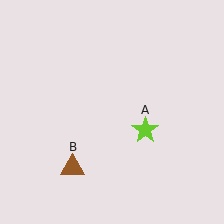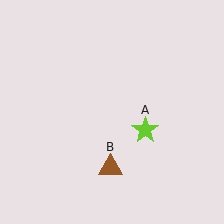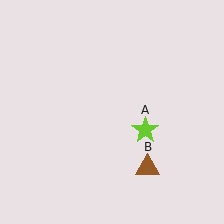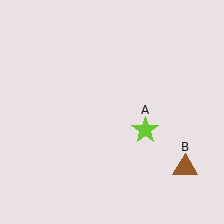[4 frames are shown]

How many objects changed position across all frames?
1 object changed position: brown triangle (object B).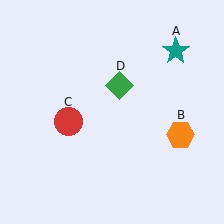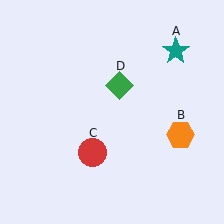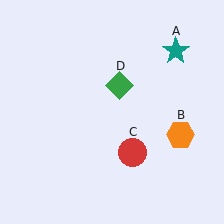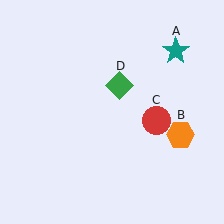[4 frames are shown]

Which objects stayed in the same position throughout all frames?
Teal star (object A) and orange hexagon (object B) and green diamond (object D) remained stationary.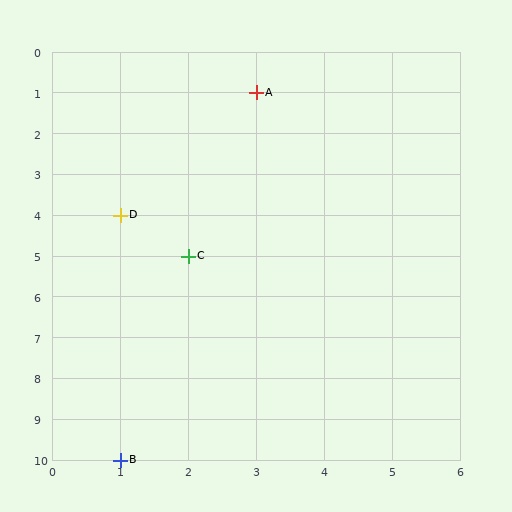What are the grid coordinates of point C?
Point C is at grid coordinates (2, 5).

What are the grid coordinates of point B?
Point B is at grid coordinates (1, 10).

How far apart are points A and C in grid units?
Points A and C are 1 column and 4 rows apart (about 4.1 grid units diagonally).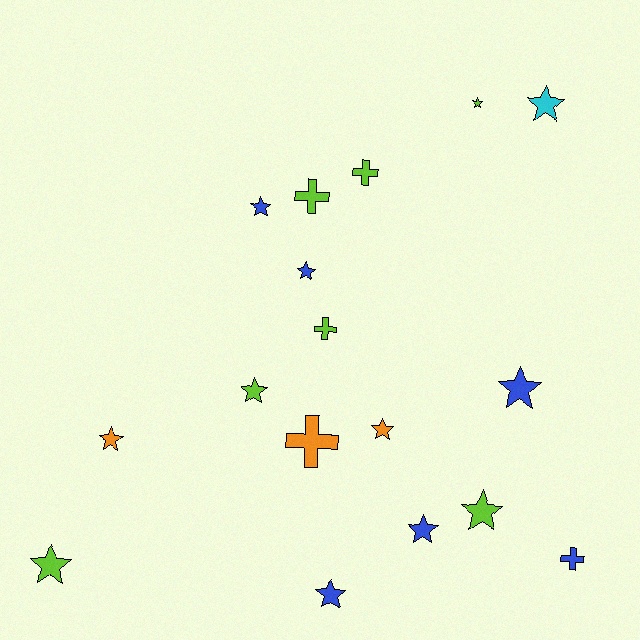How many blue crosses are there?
There is 1 blue cross.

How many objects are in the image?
There are 17 objects.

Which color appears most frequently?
Lime, with 7 objects.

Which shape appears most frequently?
Star, with 12 objects.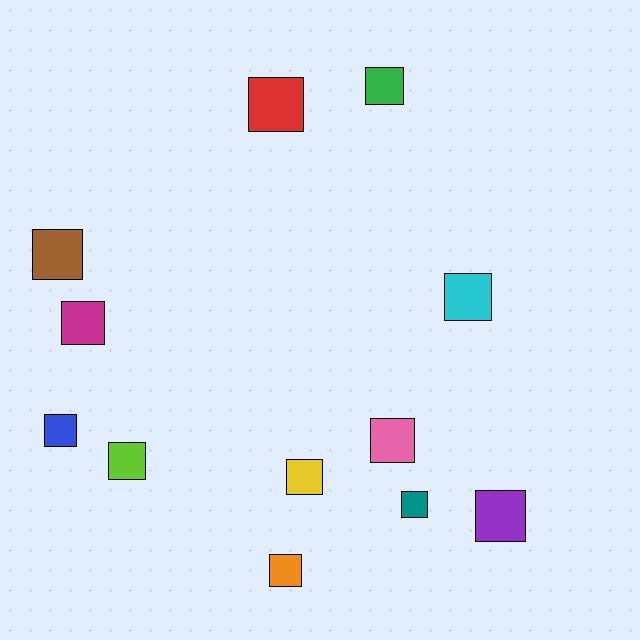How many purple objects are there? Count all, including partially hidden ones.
There is 1 purple object.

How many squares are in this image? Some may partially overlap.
There are 12 squares.